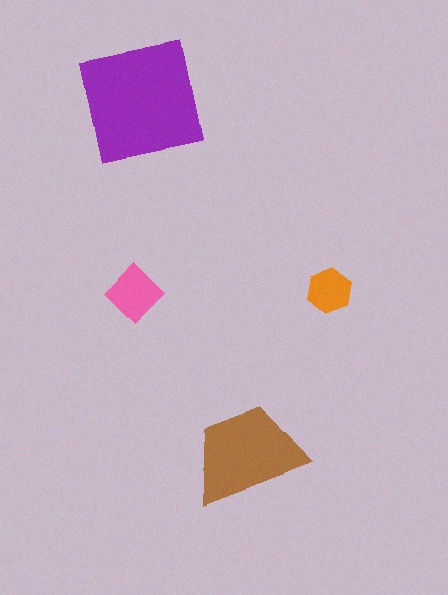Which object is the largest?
The purple square.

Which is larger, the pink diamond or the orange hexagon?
The pink diamond.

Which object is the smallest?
The orange hexagon.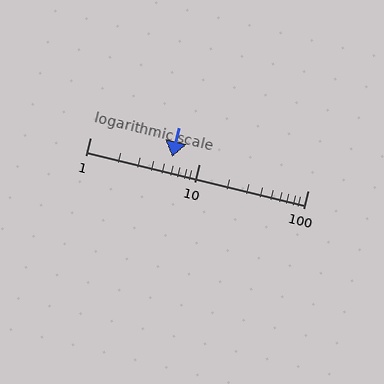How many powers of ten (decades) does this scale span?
The scale spans 2 decades, from 1 to 100.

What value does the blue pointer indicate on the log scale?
The pointer indicates approximately 5.7.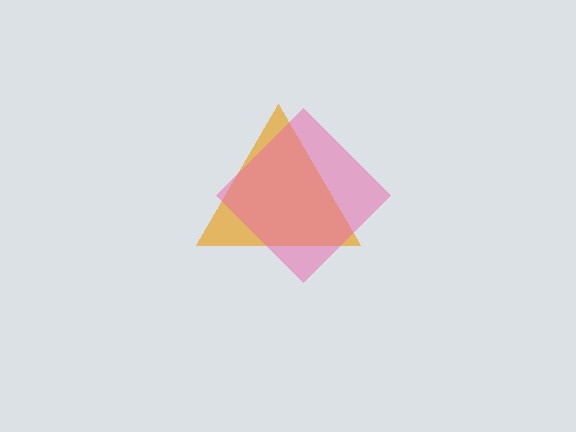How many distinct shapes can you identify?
There are 2 distinct shapes: an orange triangle, a pink diamond.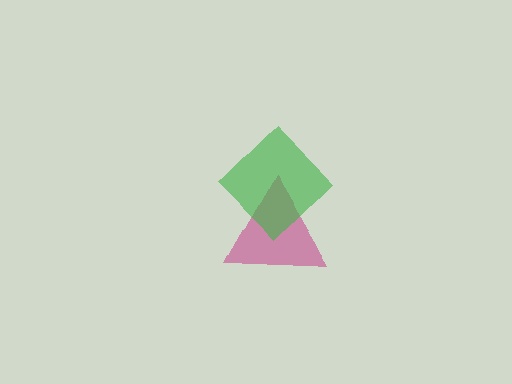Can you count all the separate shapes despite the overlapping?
Yes, there are 2 separate shapes.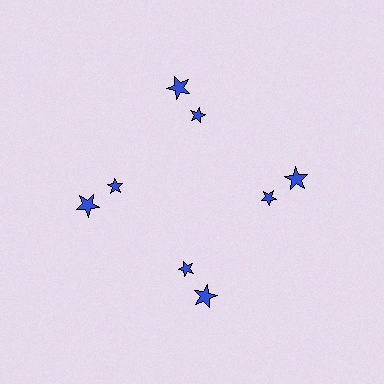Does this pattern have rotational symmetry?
Yes, this pattern has 4-fold rotational symmetry. It looks the same after rotating 90 degrees around the center.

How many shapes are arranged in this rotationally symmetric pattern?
There are 8 shapes, arranged in 4 groups of 2.